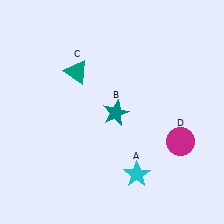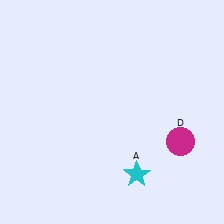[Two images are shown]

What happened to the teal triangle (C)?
The teal triangle (C) was removed in Image 2. It was in the top-left area of Image 1.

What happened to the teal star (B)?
The teal star (B) was removed in Image 2. It was in the bottom-right area of Image 1.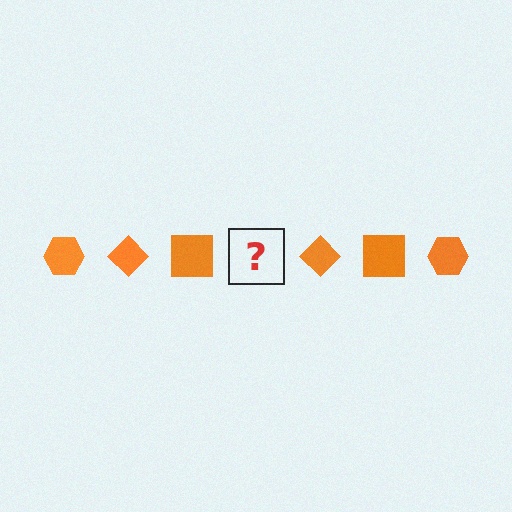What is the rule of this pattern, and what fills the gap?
The rule is that the pattern cycles through hexagon, diamond, square shapes in orange. The gap should be filled with an orange hexagon.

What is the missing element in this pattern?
The missing element is an orange hexagon.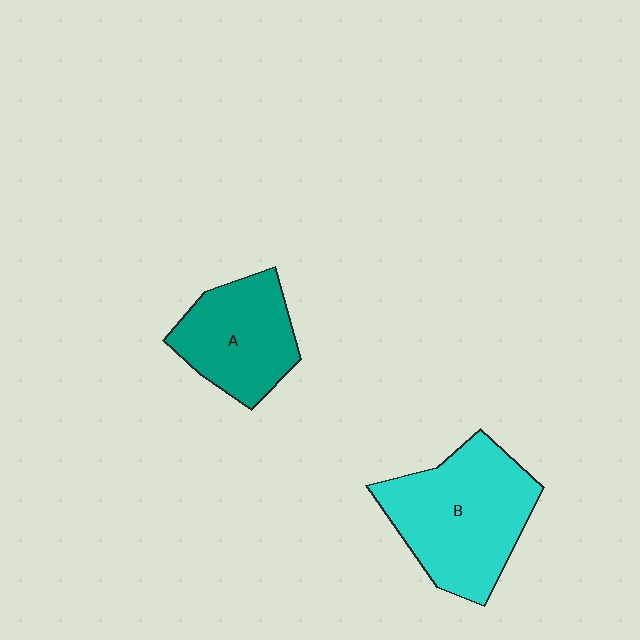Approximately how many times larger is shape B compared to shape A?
Approximately 1.4 times.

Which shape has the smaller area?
Shape A (teal).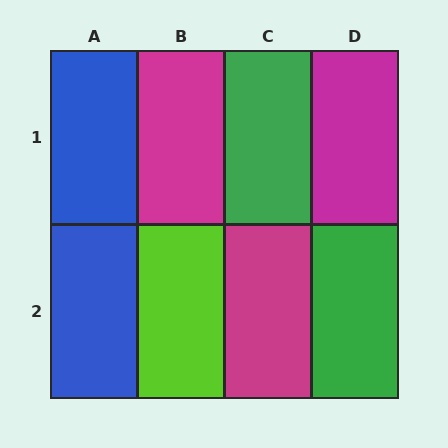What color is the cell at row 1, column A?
Blue.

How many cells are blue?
2 cells are blue.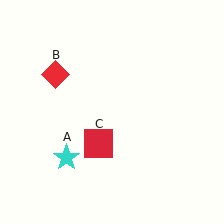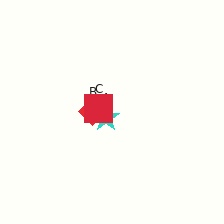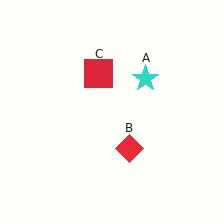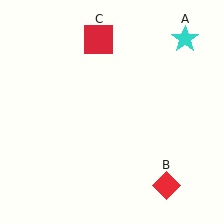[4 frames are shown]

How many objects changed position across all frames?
3 objects changed position: cyan star (object A), red diamond (object B), red square (object C).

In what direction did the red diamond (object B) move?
The red diamond (object B) moved down and to the right.